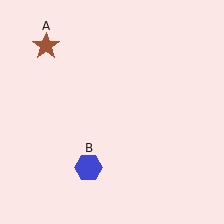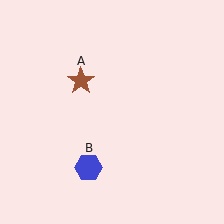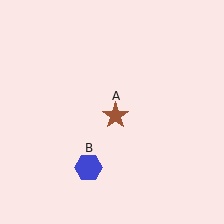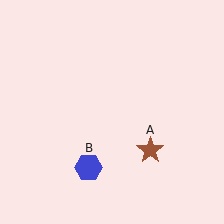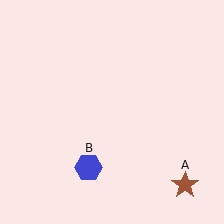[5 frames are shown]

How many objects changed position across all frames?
1 object changed position: brown star (object A).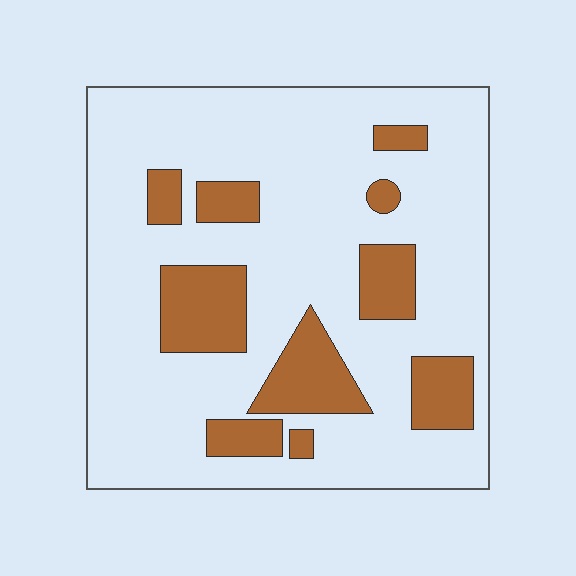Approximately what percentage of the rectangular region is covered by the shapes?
Approximately 20%.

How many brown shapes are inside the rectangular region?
10.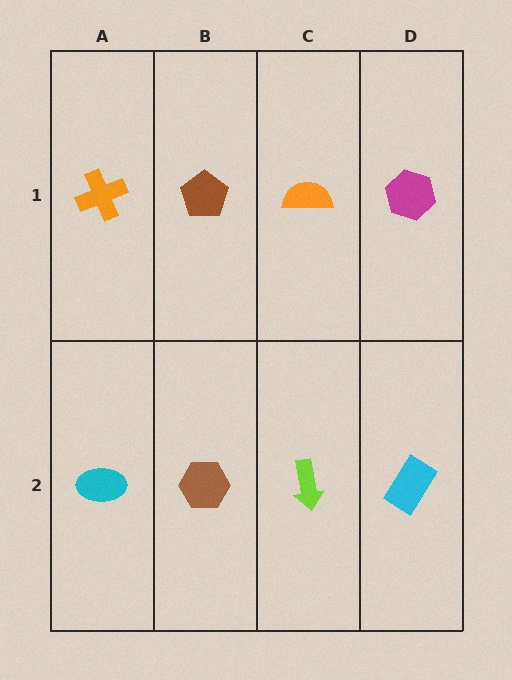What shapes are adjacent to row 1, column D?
A cyan rectangle (row 2, column D), an orange semicircle (row 1, column C).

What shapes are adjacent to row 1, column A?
A cyan ellipse (row 2, column A), a brown pentagon (row 1, column B).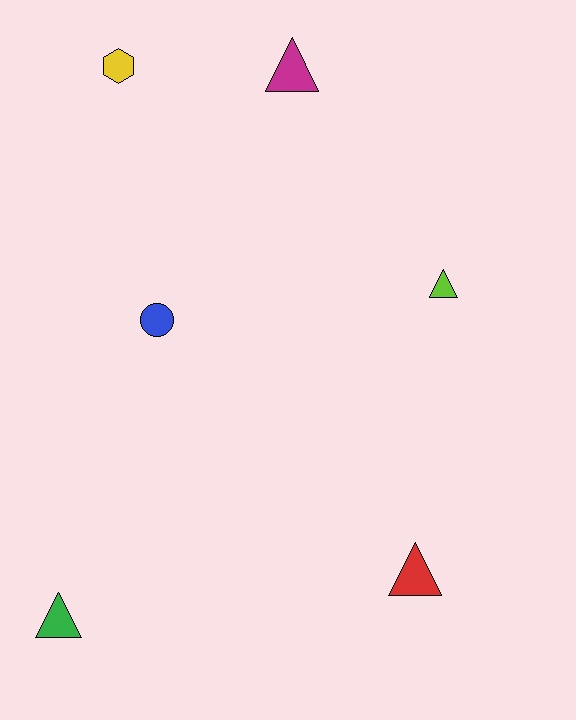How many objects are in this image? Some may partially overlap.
There are 6 objects.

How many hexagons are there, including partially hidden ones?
There is 1 hexagon.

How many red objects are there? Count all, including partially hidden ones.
There is 1 red object.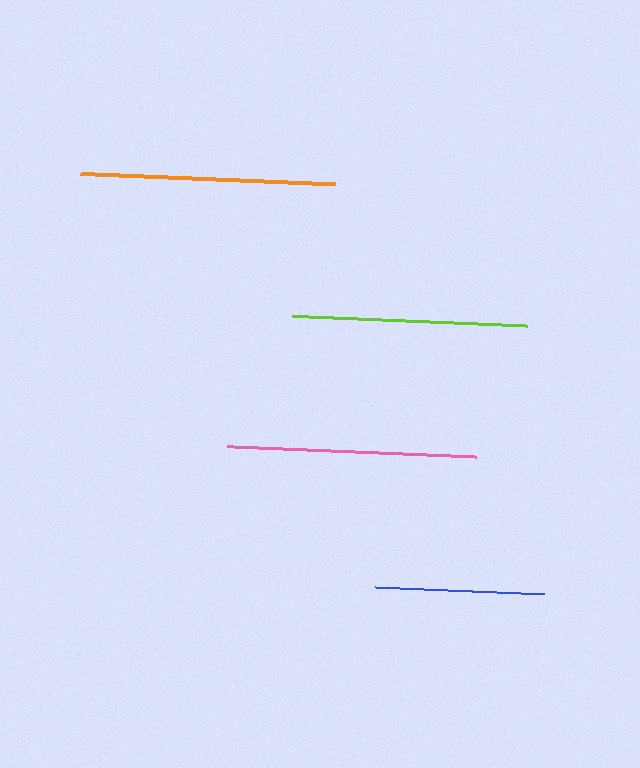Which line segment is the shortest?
The blue line is the shortest at approximately 170 pixels.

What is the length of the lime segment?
The lime segment is approximately 234 pixels long.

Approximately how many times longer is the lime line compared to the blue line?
The lime line is approximately 1.4 times the length of the blue line.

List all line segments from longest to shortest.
From longest to shortest: orange, pink, lime, blue.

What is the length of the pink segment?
The pink segment is approximately 249 pixels long.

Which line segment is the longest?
The orange line is the longest at approximately 255 pixels.